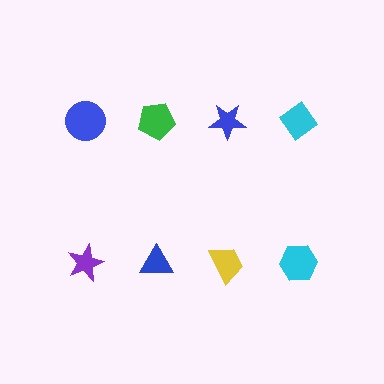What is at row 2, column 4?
A cyan hexagon.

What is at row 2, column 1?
A purple star.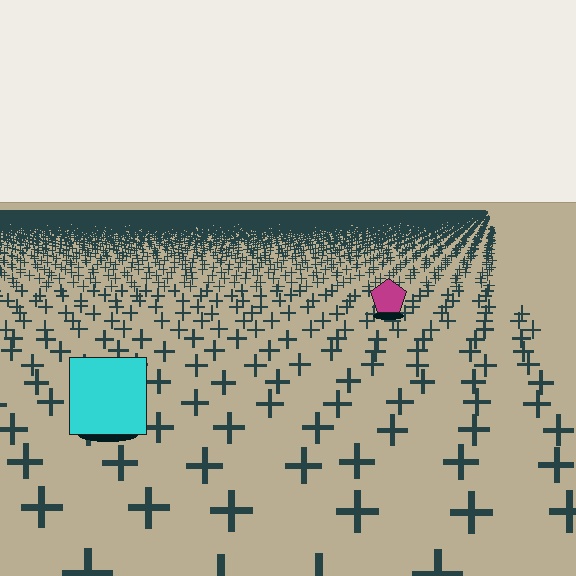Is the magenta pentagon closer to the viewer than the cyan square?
No. The cyan square is closer — you can tell from the texture gradient: the ground texture is coarser near it.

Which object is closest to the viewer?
The cyan square is closest. The texture marks near it are larger and more spread out.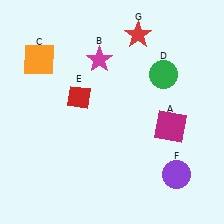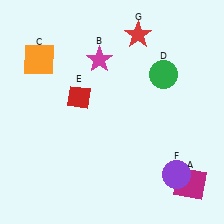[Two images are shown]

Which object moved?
The magenta square (A) moved down.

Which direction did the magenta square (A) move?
The magenta square (A) moved down.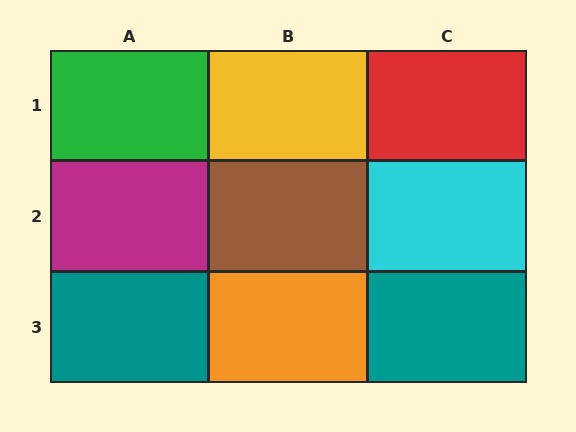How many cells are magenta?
1 cell is magenta.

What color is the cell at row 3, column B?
Orange.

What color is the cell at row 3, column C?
Teal.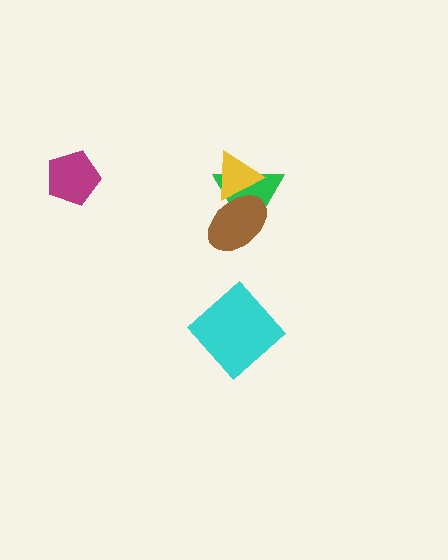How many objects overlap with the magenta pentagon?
0 objects overlap with the magenta pentagon.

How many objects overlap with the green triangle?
2 objects overlap with the green triangle.